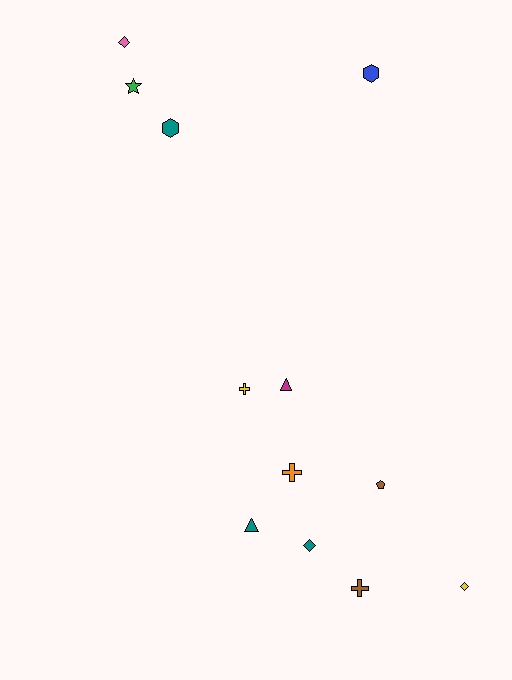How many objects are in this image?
There are 12 objects.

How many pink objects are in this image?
There is 1 pink object.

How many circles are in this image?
There are no circles.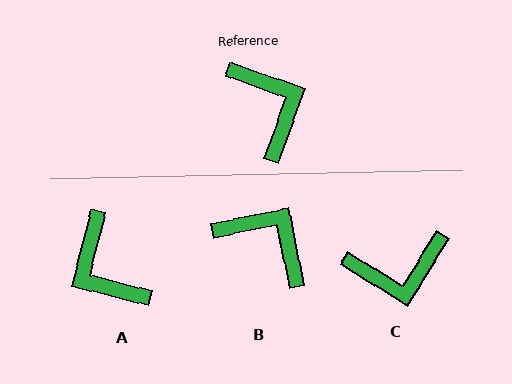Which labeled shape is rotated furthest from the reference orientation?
A, about 174 degrees away.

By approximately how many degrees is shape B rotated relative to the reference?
Approximately 31 degrees counter-clockwise.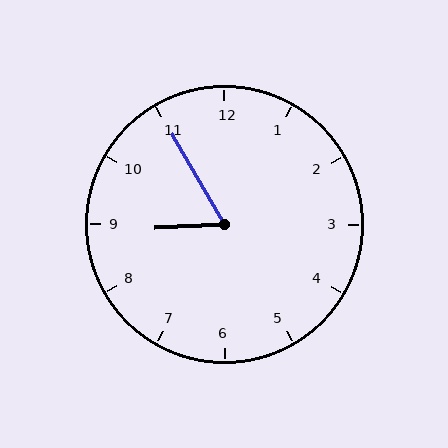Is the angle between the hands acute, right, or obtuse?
It is acute.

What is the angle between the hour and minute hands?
Approximately 62 degrees.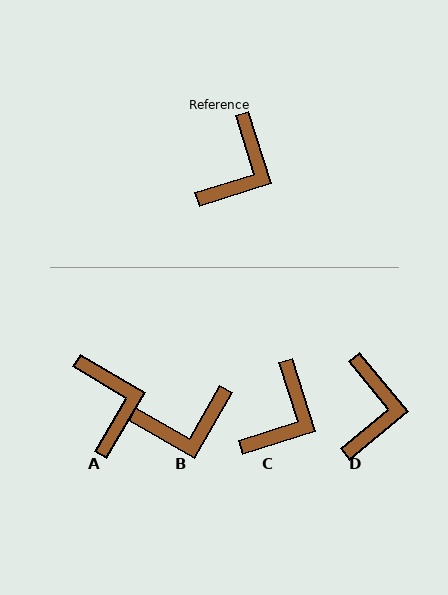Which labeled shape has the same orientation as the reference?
C.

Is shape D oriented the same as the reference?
No, it is off by about 22 degrees.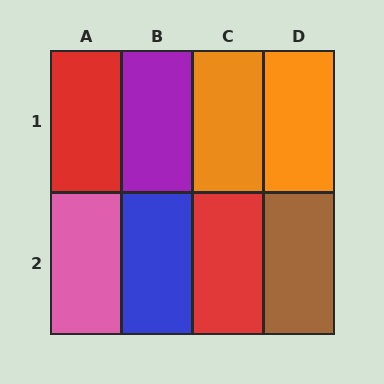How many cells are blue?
1 cell is blue.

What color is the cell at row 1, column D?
Orange.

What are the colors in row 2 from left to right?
Pink, blue, red, brown.